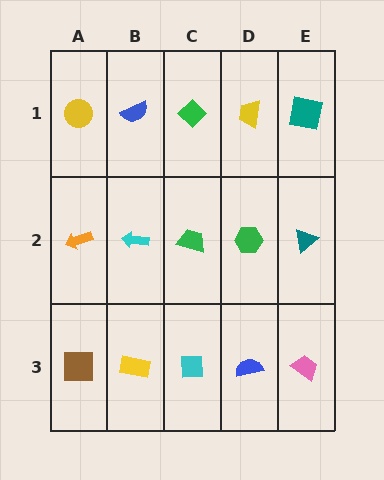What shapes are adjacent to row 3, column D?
A green hexagon (row 2, column D), a cyan square (row 3, column C), a pink trapezoid (row 3, column E).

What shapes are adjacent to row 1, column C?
A green trapezoid (row 2, column C), a blue semicircle (row 1, column B), a yellow trapezoid (row 1, column D).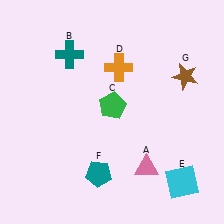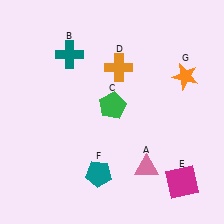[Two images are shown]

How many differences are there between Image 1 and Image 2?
There are 2 differences between the two images.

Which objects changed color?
E changed from cyan to magenta. G changed from brown to orange.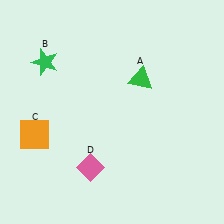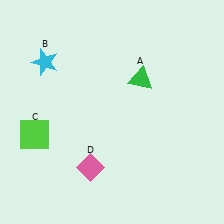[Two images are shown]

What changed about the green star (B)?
In Image 1, B is green. In Image 2, it changed to cyan.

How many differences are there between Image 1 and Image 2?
There are 2 differences between the two images.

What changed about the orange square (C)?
In Image 1, C is orange. In Image 2, it changed to lime.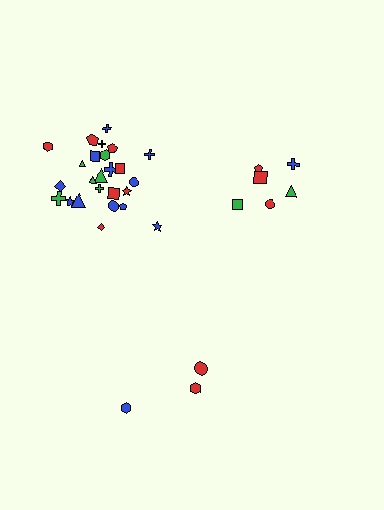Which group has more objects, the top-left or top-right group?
The top-left group.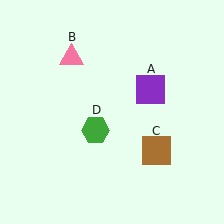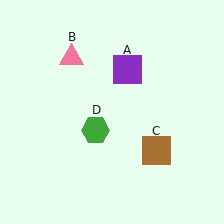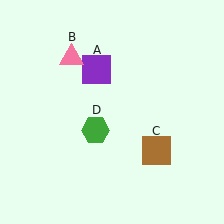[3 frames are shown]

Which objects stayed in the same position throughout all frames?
Pink triangle (object B) and brown square (object C) and green hexagon (object D) remained stationary.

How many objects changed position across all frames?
1 object changed position: purple square (object A).